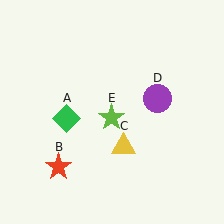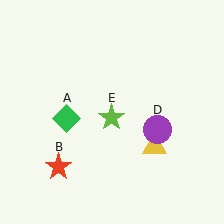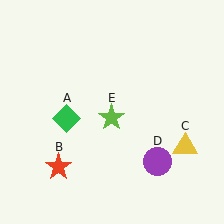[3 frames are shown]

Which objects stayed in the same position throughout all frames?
Green diamond (object A) and red star (object B) and lime star (object E) remained stationary.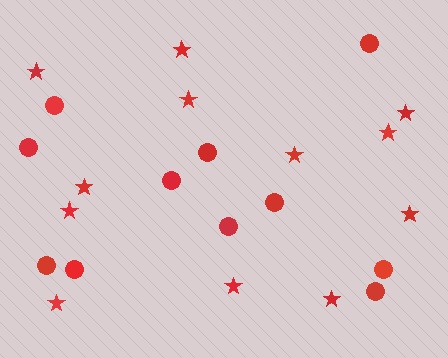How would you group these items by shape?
There are 2 groups: one group of stars (12) and one group of circles (11).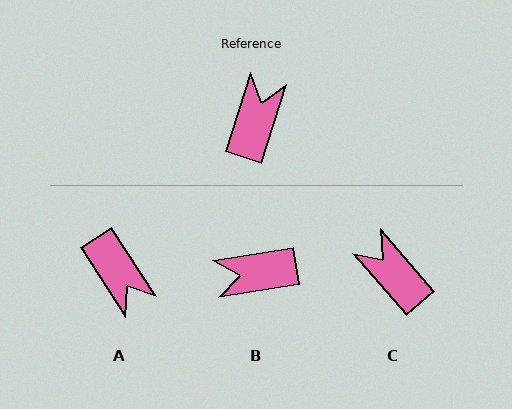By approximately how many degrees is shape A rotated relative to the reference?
Approximately 129 degrees clockwise.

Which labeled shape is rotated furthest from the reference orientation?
A, about 129 degrees away.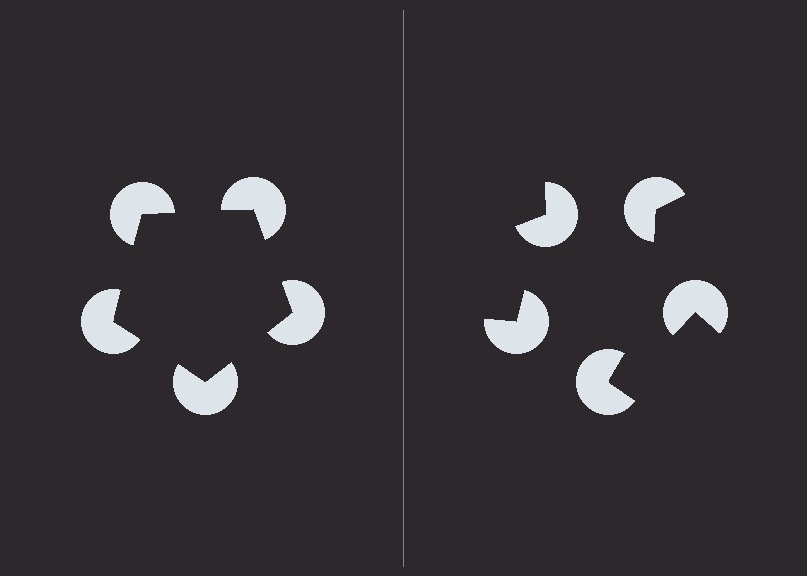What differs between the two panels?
The pac-man discs are positioned identically on both sides; only the wedge orientations differ. On the left they align to a pentagon; on the right they are misaligned.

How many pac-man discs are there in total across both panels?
10 — 5 on each side.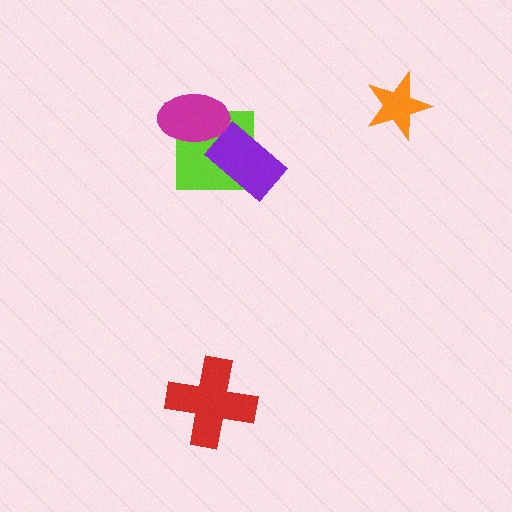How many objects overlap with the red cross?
0 objects overlap with the red cross.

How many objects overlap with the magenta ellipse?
1 object overlaps with the magenta ellipse.